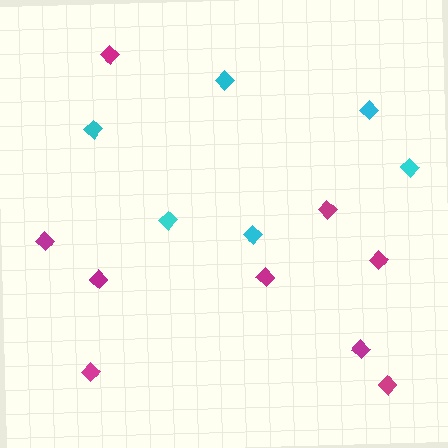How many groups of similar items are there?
There are 2 groups: one group of magenta diamonds (9) and one group of cyan diamonds (6).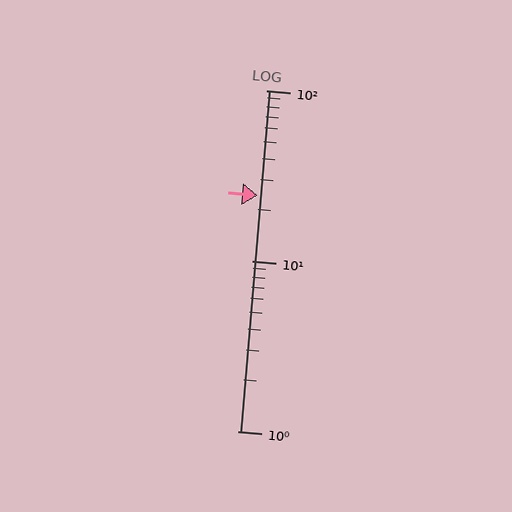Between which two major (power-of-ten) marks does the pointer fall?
The pointer is between 10 and 100.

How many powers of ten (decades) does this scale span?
The scale spans 2 decades, from 1 to 100.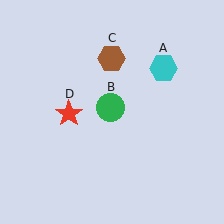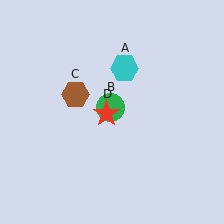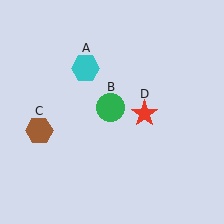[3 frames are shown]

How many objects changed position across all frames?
3 objects changed position: cyan hexagon (object A), brown hexagon (object C), red star (object D).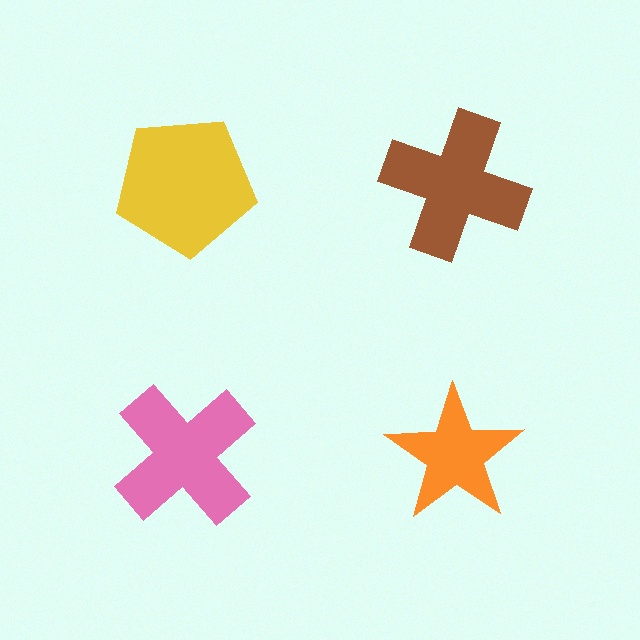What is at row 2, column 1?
A pink cross.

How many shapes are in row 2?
2 shapes.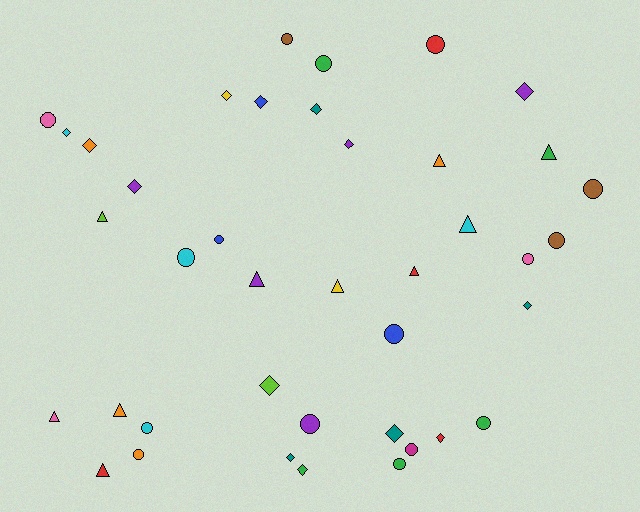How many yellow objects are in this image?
There are 2 yellow objects.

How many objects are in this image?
There are 40 objects.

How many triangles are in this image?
There are 10 triangles.